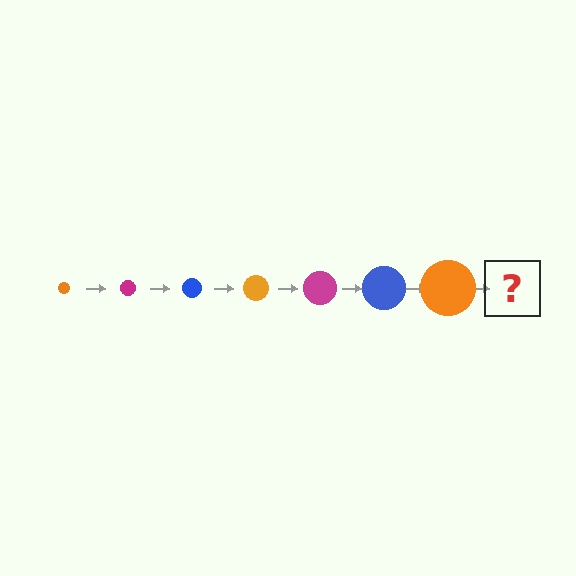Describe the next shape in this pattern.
It should be a magenta circle, larger than the previous one.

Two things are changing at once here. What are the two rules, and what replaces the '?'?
The two rules are that the circle grows larger each step and the color cycles through orange, magenta, and blue. The '?' should be a magenta circle, larger than the previous one.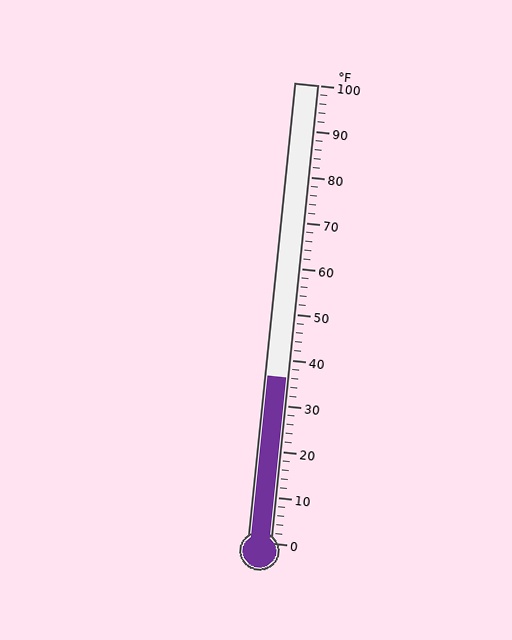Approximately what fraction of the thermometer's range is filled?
The thermometer is filled to approximately 35% of its range.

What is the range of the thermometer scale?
The thermometer scale ranges from 0°F to 100°F.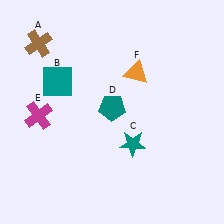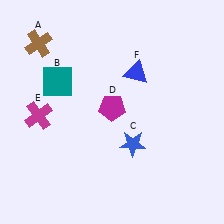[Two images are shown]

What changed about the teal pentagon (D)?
In Image 1, D is teal. In Image 2, it changed to magenta.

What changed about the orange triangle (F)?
In Image 1, F is orange. In Image 2, it changed to blue.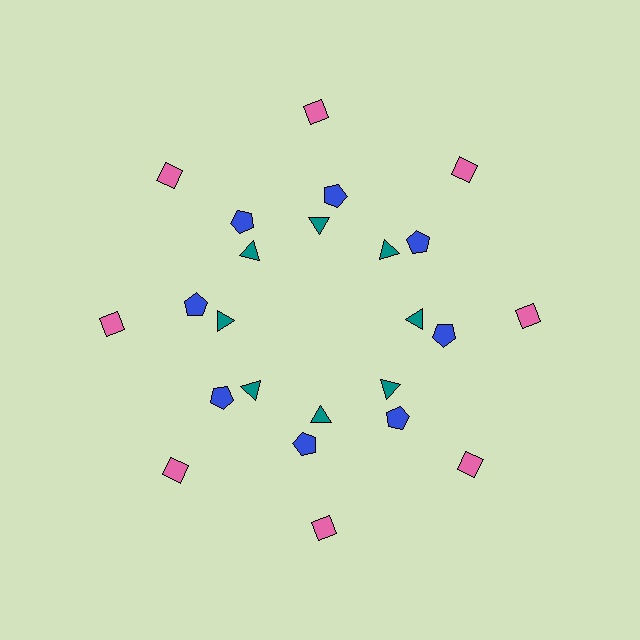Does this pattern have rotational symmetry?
Yes, this pattern has 8-fold rotational symmetry. It looks the same after rotating 45 degrees around the center.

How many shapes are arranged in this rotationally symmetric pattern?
There are 24 shapes, arranged in 8 groups of 3.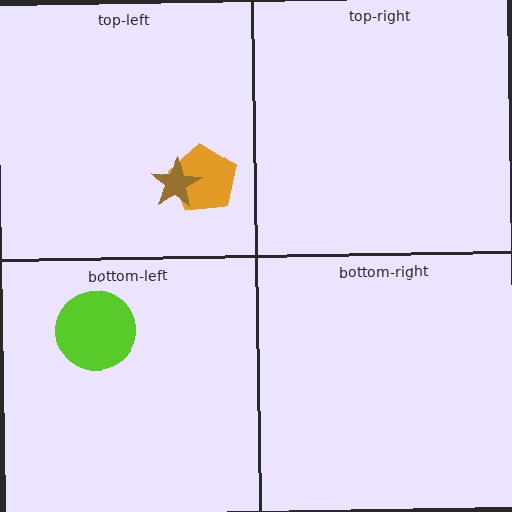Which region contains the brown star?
The top-left region.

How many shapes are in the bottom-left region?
1.